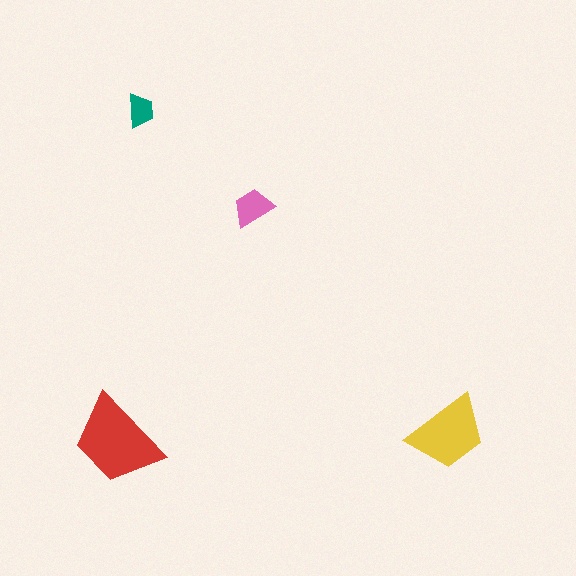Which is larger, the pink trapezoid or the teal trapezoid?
The pink one.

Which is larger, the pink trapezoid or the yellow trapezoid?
The yellow one.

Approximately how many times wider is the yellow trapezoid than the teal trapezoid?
About 2.5 times wider.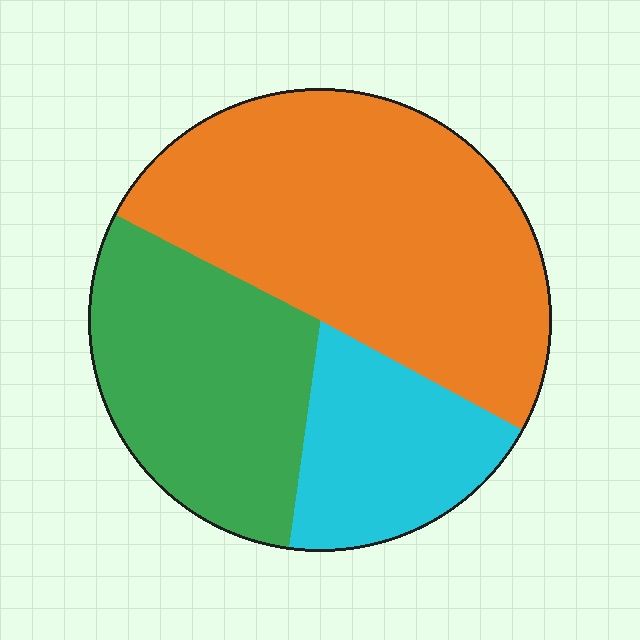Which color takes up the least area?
Cyan, at roughly 20%.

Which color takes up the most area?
Orange, at roughly 50%.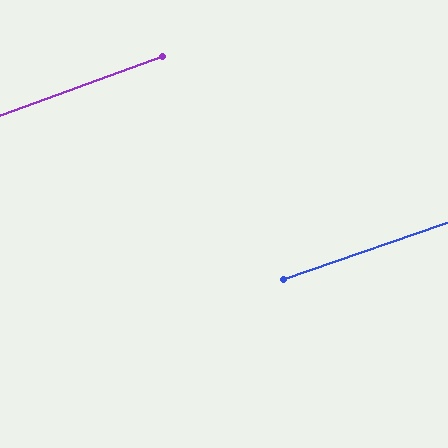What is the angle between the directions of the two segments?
Approximately 1 degree.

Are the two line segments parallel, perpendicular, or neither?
Parallel — their directions differ by only 0.8°.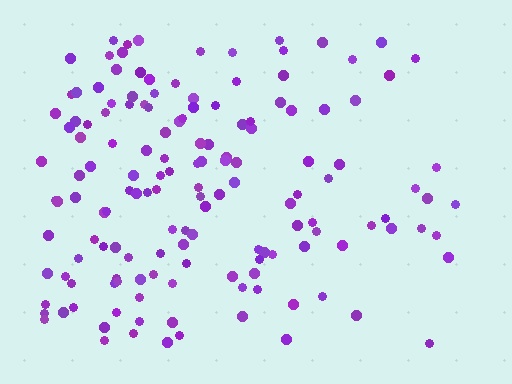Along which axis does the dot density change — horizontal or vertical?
Horizontal.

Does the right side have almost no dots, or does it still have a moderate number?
Still a moderate number, just noticeably fewer than the left.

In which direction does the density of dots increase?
From right to left, with the left side densest.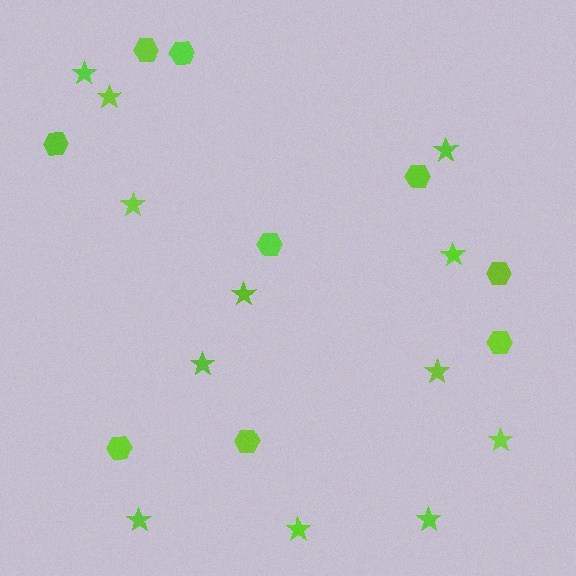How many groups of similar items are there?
There are 2 groups: one group of stars (12) and one group of hexagons (9).